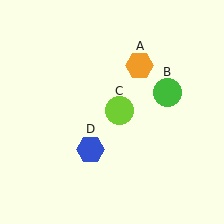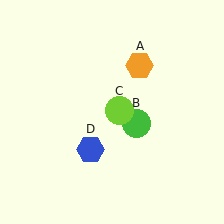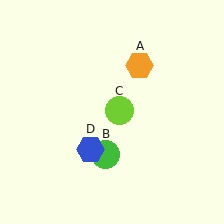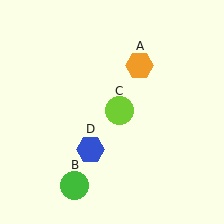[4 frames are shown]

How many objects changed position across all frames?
1 object changed position: green circle (object B).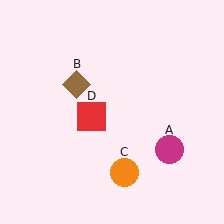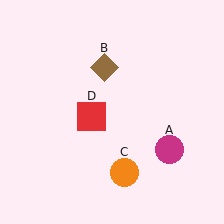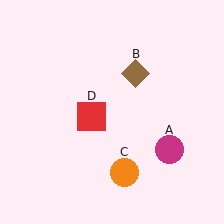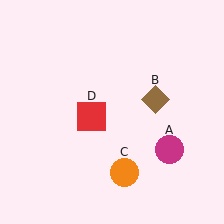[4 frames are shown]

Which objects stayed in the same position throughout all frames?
Magenta circle (object A) and orange circle (object C) and red square (object D) remained stationary.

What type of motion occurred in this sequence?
The brown diamond (object B) rotated clockwise around the center of the scene.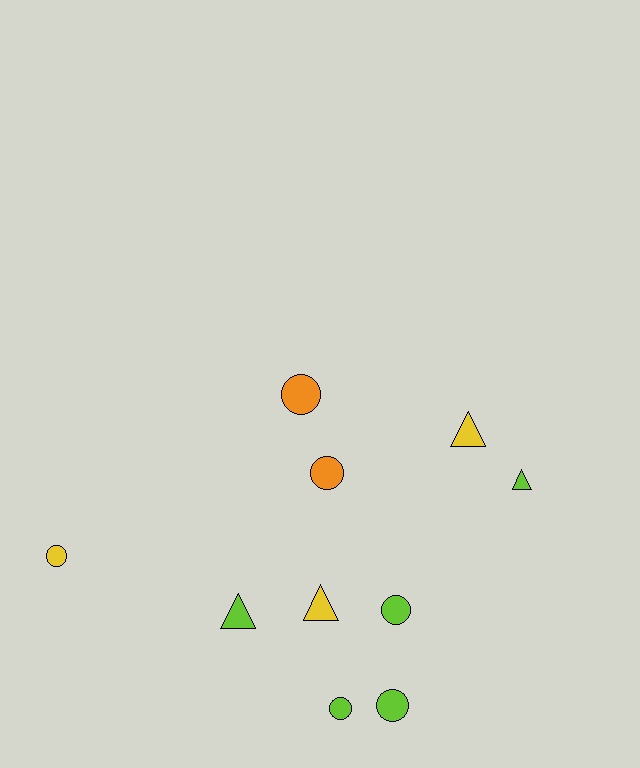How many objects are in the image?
There are 10 objects.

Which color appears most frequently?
Lime, with 5 objects.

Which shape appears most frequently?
Circle, with 6 objects.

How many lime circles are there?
There are 3 lime circles.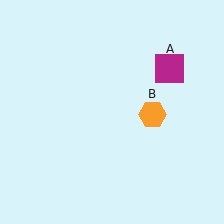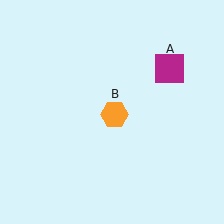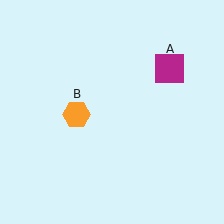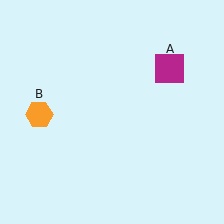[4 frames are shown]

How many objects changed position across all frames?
1 object changed position: orange hexagon (object B).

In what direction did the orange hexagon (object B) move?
The orange hexagon (object B) moved left.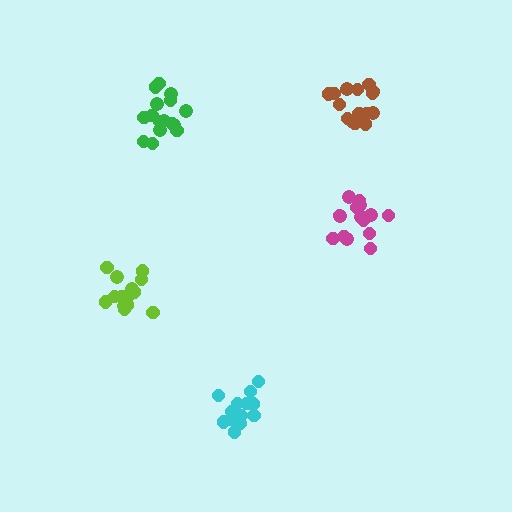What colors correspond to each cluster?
The clusters are colored: lime, green, brown, cyan, magenta.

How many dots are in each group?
Group 1: 14 dots, Group 2: 16 dots, Group 3: 16 dots, Group 4: 14 dots, Group 5: 15 dots (75 total).